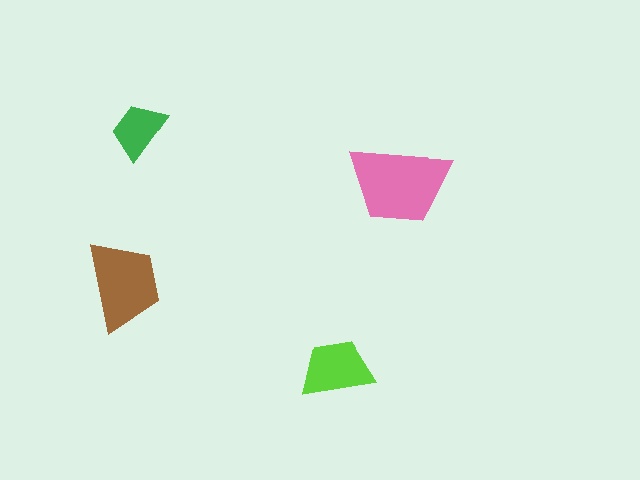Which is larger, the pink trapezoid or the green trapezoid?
The pink one.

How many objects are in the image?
There are 4 objects in the image.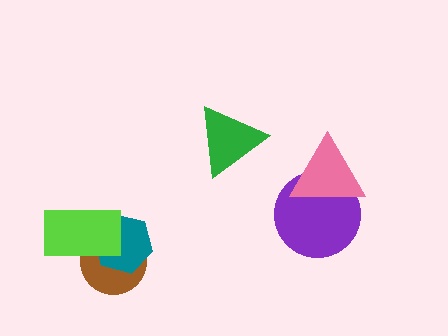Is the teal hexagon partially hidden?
Yes, it is partially covered by another shape.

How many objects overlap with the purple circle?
1 object overlaps with the purple circle.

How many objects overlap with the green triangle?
0 objects overlap with the green triangle.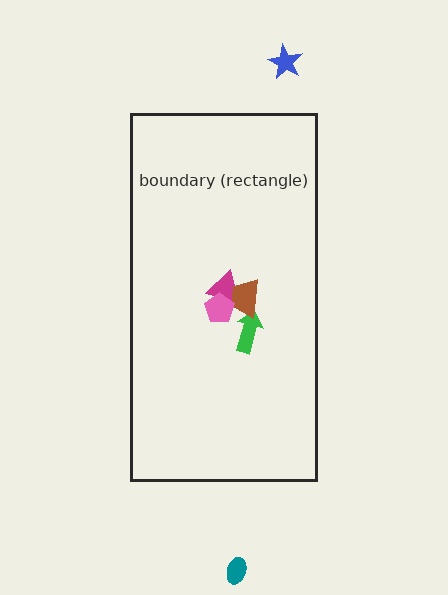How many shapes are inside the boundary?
4 inside, 2 outside.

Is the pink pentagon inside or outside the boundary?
Inside.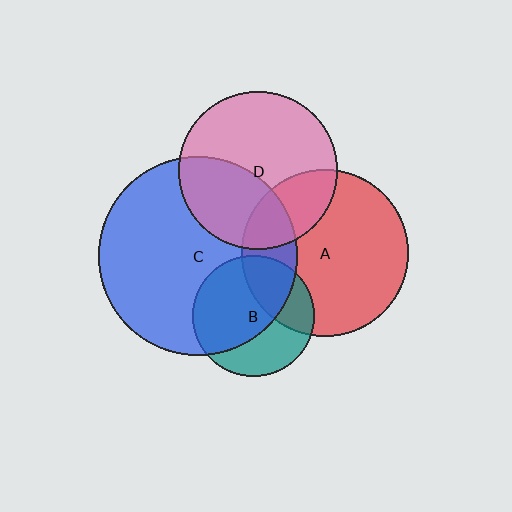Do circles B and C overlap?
Yes.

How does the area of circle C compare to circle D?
Approximately 1.6 times.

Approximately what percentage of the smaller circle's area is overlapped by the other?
Approximately 60%.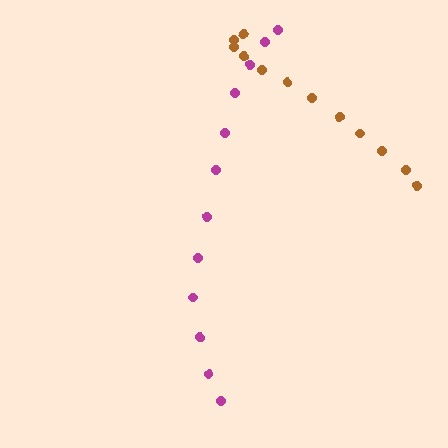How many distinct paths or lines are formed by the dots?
There are 2 distinct paths.